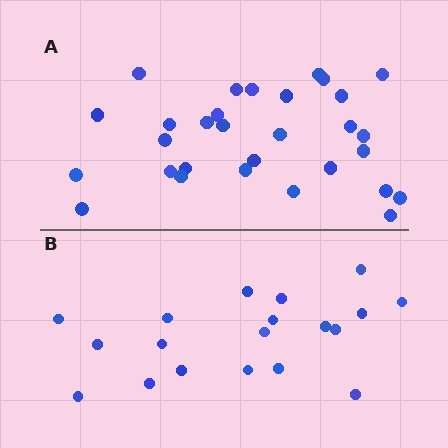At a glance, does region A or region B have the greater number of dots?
Region A (the top region) has more dots.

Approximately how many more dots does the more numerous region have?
Region A has roughly 12 or so more dots than region B.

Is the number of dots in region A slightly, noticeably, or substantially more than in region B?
Region A has substantially more. The ratio is roughly 1.6 to 1.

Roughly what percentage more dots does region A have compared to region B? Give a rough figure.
About 60% more.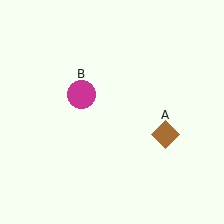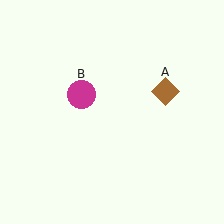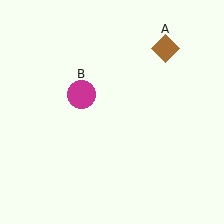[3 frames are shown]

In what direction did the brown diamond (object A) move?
The brown diamond (object A) moved up.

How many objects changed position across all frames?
1 object changed position: brown diamond (object A).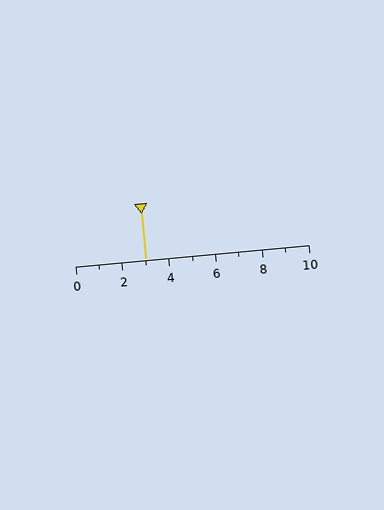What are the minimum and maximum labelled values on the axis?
The axis runs from 0 to 10.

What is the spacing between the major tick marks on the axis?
The major ticks are spaced 2 apart.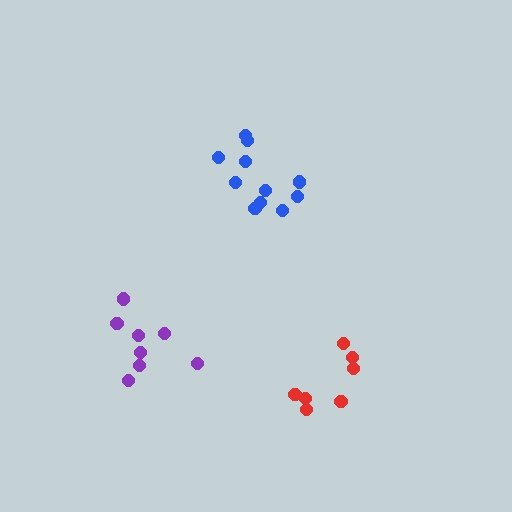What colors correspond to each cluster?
The clusters are colored: blue, red, purple.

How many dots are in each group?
Group 1: 11 dots, Group 2: 7 dots, Group 3: 8 dots (26 total).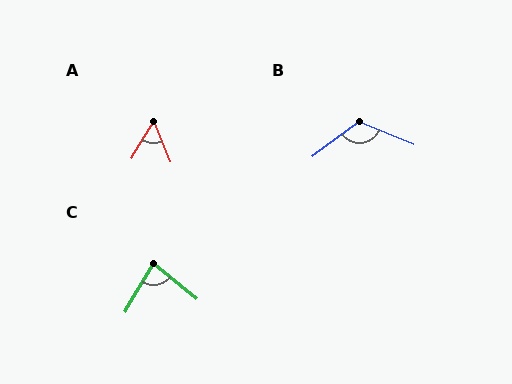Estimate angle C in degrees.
Approximately 81 degrees.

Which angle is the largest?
B, at approximately 120 degrees.